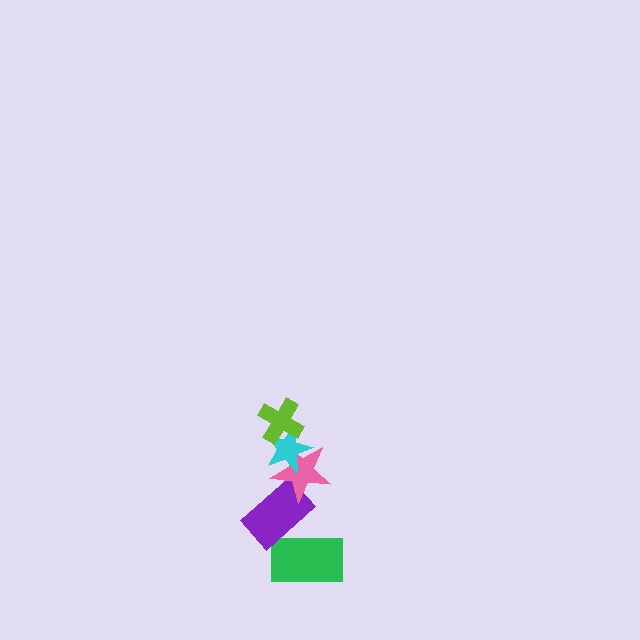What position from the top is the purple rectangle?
The purple rectangle is 4th from the top.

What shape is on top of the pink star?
The cyan star is on top of the pink star.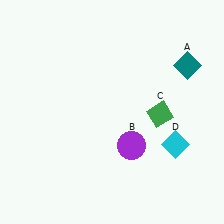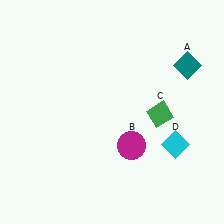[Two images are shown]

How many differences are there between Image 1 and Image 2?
There is 1 difference between the two images.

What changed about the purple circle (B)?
In Image 1, B is purple. In Image 2, it changed to magenta.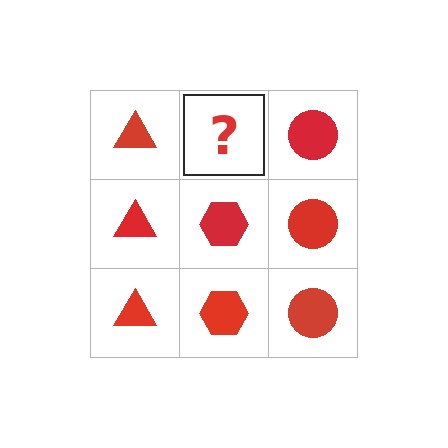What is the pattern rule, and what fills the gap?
The rule is that each column has a consistent shape. The gap should be filled with a red hexagon.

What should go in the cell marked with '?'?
The missing cell should contain a red hexagon.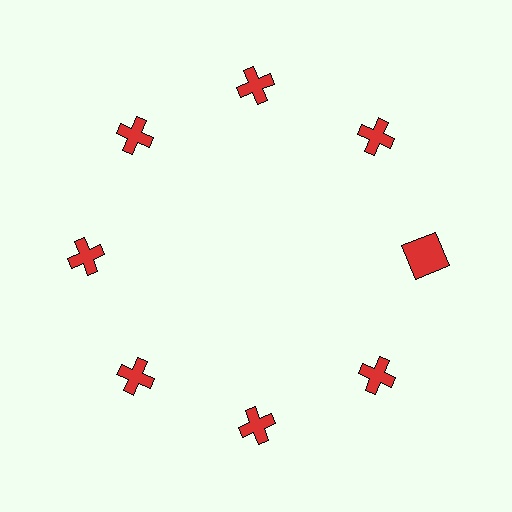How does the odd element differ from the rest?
It has a different shape: square instead of cross.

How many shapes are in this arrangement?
There are 8 shapes arranged in a ring pattern.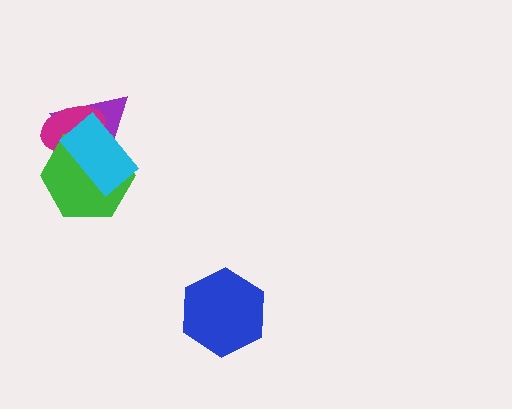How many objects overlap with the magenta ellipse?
3 objects overlap with the magenta ellipse.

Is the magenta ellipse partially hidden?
Yes, it is partially covered by another shape.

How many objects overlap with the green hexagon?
3 objects overlap with the green hexagon.